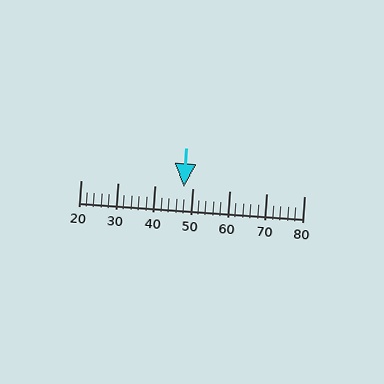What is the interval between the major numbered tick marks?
The major tick marks are spaced 10 units apart.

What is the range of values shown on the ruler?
The ruler shows values from 20 to 80.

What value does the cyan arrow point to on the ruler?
The cyan arrow points to approximately 48.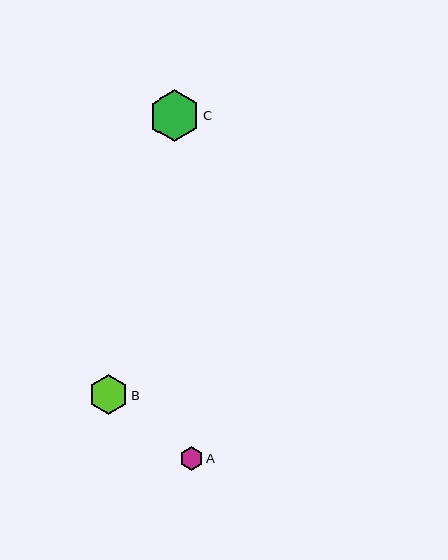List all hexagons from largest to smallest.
From largest to smallest: C, B, A.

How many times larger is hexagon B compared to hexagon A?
Hexagon B is approximately 1.7 times the size of hexagon A.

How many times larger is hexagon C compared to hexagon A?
Hexagon C is approximately 2.2 times the size of hexagon A.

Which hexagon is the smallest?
Hexagon A is the smallest with a size of approximately 23 pixels.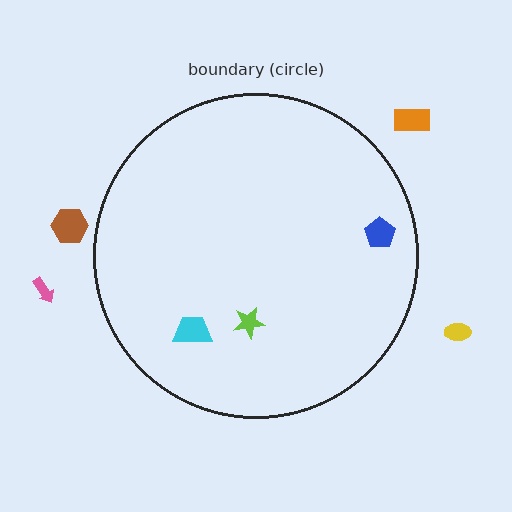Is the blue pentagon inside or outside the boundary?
Inside.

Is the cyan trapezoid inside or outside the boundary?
Inside.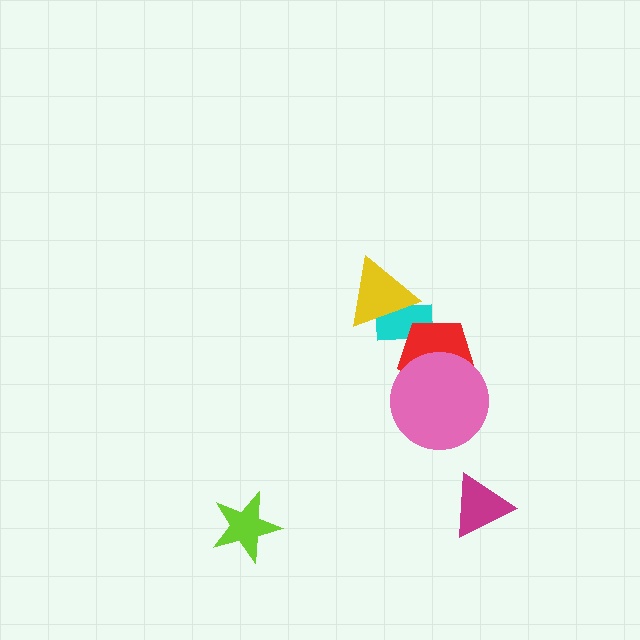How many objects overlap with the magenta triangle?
0 objects overlap with the magenta triangle.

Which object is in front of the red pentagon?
The pink circle is in front of the red pentagon.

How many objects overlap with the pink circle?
1 object overlaps with the pink circle.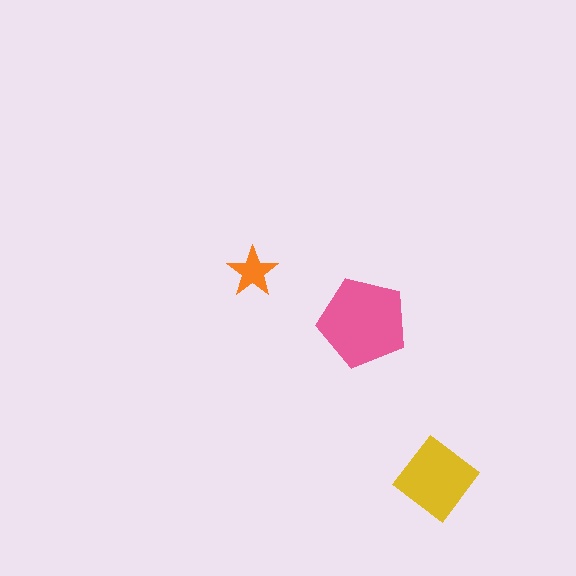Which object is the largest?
The pink pentagon.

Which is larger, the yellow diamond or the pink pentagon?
The pink pentagon.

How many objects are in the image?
There are 3 objects in the image.